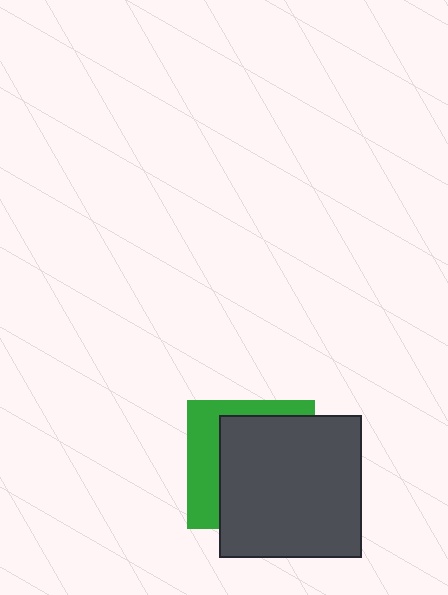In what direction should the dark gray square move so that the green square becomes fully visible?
The dark gray square should move right. That is the shortest direction to clear the overlap and leave the green square fully visible.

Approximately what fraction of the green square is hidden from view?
Roughly 66% of the green square is hidden behind the dark gray square.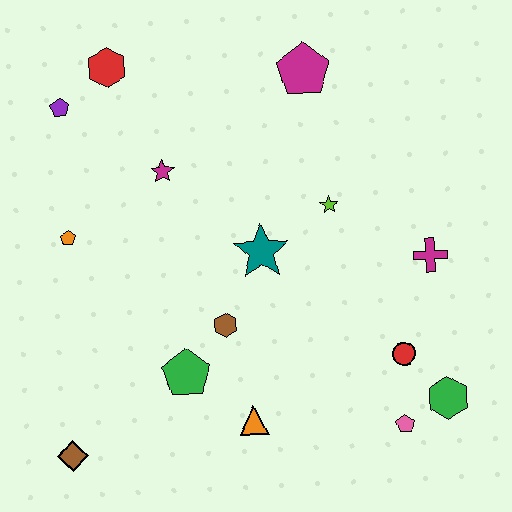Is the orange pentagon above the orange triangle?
Yes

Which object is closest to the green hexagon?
The pink pentagon is closest to the green hexagon.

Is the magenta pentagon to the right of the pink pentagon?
No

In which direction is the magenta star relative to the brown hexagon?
The magenta star is above the brown hexagon.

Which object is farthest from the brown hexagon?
The red hexagon is farthest from the brown hexagon.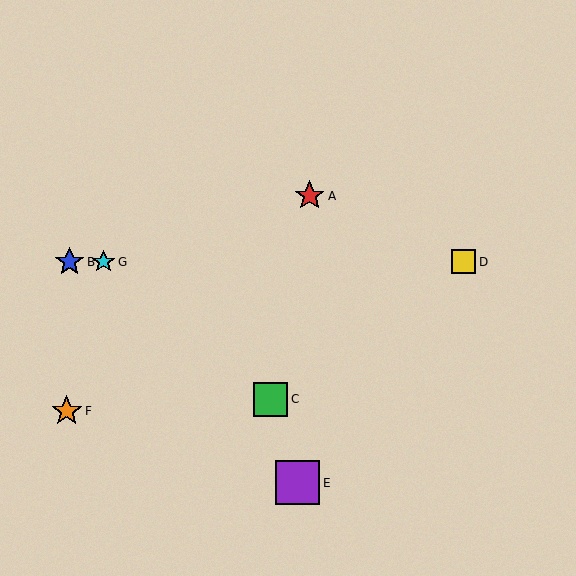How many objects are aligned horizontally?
3 objects (B, D, G) are aligned horizontally.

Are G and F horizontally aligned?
No, G is at y≈262 and F is at y≈411.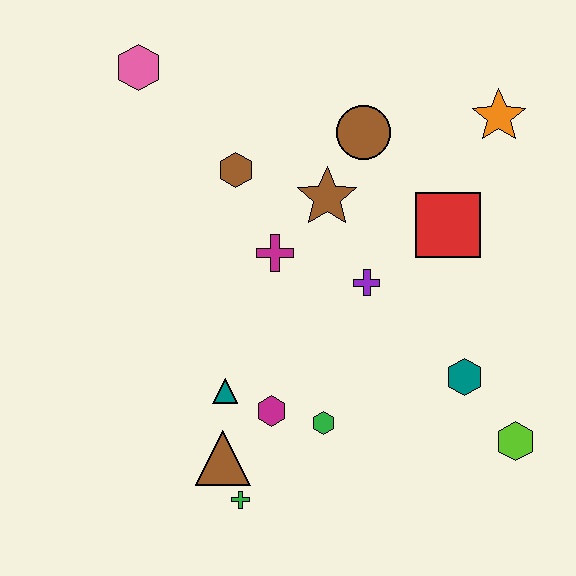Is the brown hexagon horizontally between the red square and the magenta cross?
No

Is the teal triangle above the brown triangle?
Yes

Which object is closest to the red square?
The purple cross is closest to the red square.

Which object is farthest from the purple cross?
The pink hexagon is farthest from the purple cross.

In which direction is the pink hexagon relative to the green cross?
The pink hexagon is above the green cross.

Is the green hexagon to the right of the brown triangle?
Yes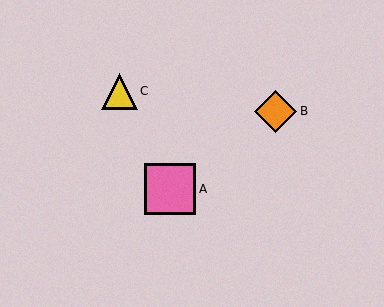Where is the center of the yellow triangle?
The center of the yellow triangle is at (119, 91).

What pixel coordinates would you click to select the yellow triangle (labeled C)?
Click at (119, 91) to select the yellow triangle C.